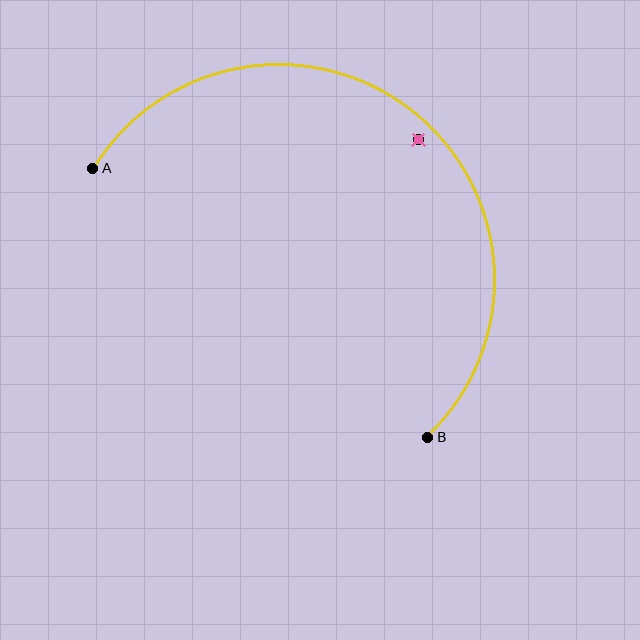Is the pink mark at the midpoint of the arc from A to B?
No — the pink mark does not lie on the arc at all. It sits slightly inside the curve.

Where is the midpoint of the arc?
The arc midpoint is the point on the curve farthest from the straight line joining A and B. It sits above and to the right of that line.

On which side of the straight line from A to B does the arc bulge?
The arc bulges above and to the right of the straight line connecting A and B.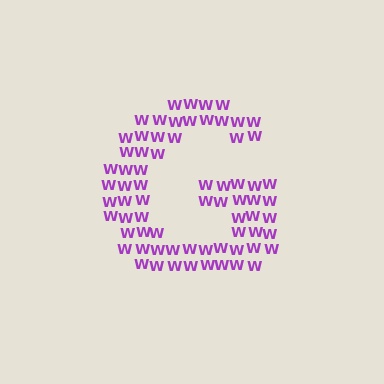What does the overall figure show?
The overall figure shows the letter G.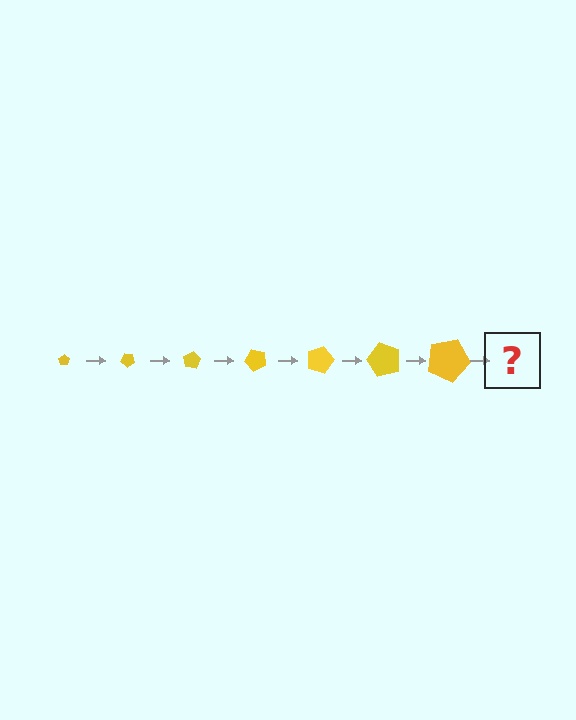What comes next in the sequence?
The next element should be a pentagon, larger than the previous one and rotated 280 degrees from the start.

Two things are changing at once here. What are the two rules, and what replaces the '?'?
The two rules are that the pentagon grows larger each step and it rotates 40 degrees each step. The '?' should be a pentagon, larger than the previous one and rotated 280 degrees from the start.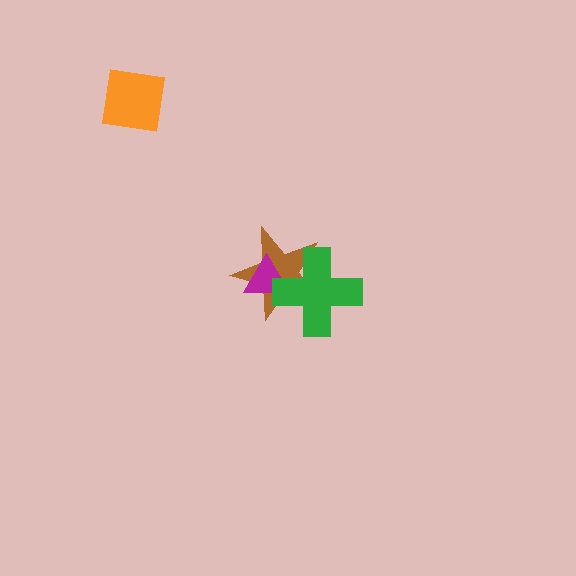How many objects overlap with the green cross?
2 objects overlap with the green cross.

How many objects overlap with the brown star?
2 objects overlap with the brown star.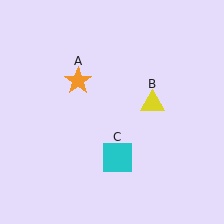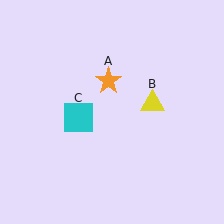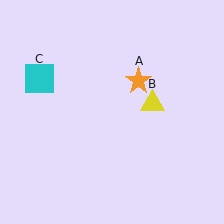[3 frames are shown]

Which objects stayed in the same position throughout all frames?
Yellow triangle (object B) remained stationary.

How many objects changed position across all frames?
2 objects changed position: orange star (object A), cyan square (object C).